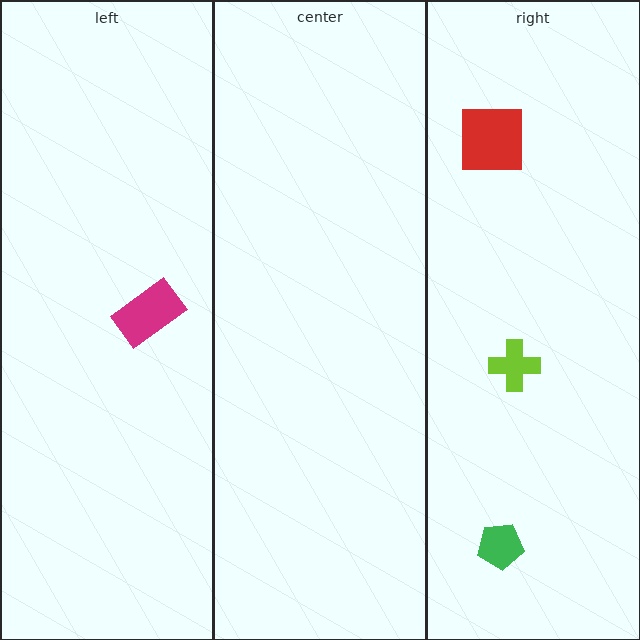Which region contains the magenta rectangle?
The left region.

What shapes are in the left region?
The magenta rectangle.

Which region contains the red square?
The right region.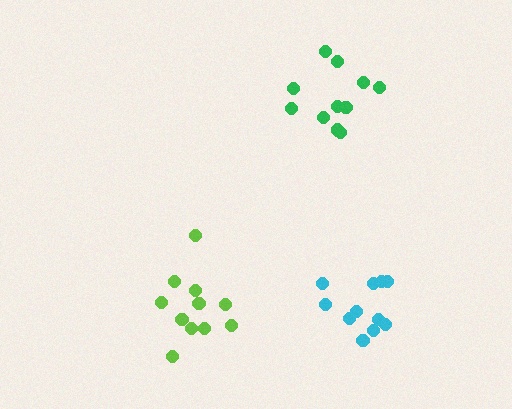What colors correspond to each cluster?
The clusters are colored: cyan, lime, green.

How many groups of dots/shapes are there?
There are 3 groups.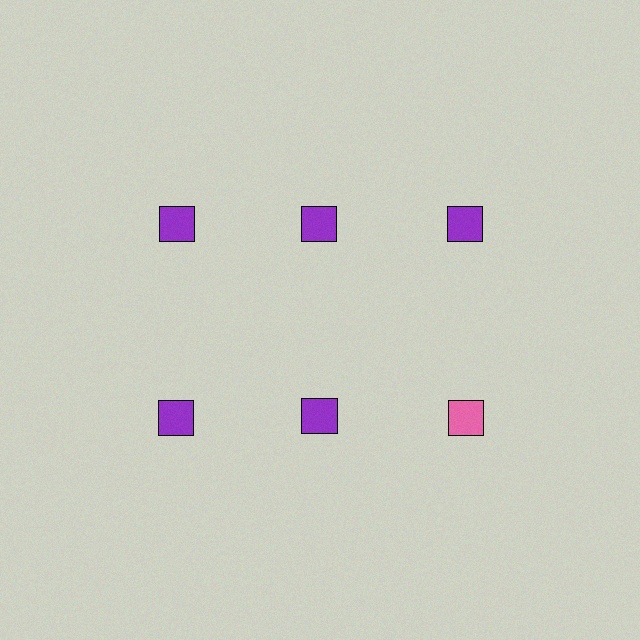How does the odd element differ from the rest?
It has a different color: pink instead of purple.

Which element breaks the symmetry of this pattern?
The pink square in the second row, center column breaks the symmetry. All other shapes are purple squares.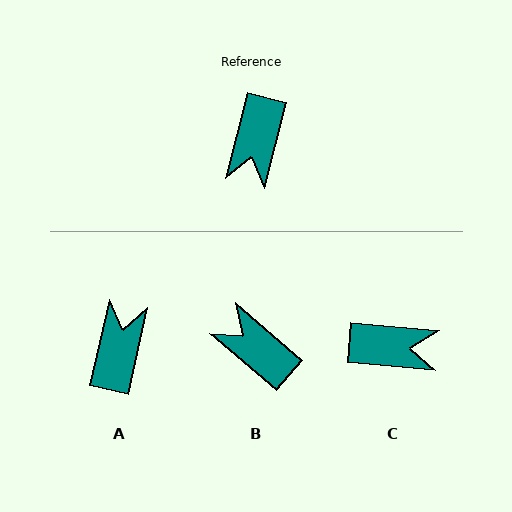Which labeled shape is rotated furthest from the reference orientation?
A, about 179 degrees away.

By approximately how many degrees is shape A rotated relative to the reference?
Approximately 179 degrees clockwise.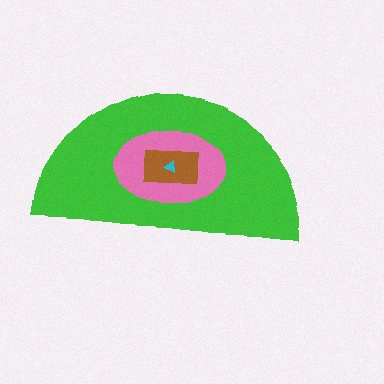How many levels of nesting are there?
4.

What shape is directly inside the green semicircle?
The pink ellipse.